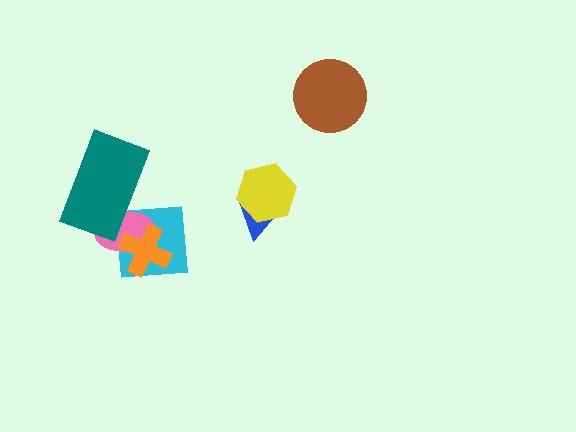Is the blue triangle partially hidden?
Yes, it is partially covered by another shape.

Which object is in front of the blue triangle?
The yellow hexagon is in front of the blue triangle.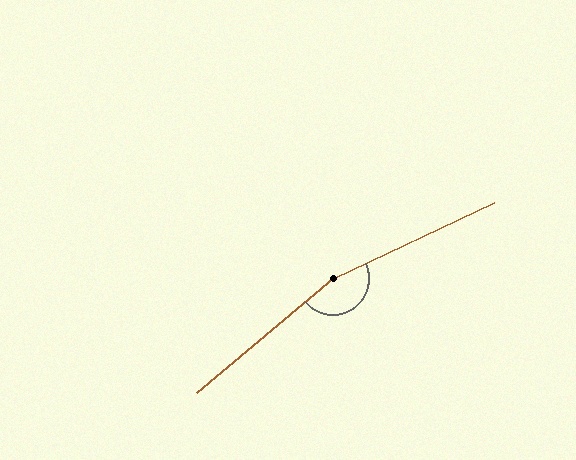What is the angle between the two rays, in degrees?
Approximately 165 degrees.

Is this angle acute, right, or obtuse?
It is obtuse.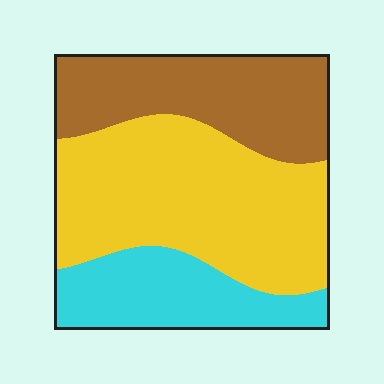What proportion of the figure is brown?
Brown takes up about one third (1/3) of the figure.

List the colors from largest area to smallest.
From largest to smallest: yellow, brown, cyan.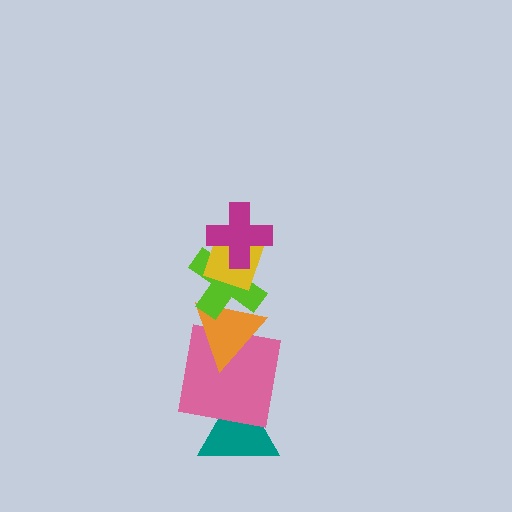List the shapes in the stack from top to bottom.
From top to bottom: the magenta cross, the yellow diamond, the lime cross, the orange triangle, the pink square, the teal triangle.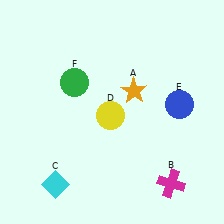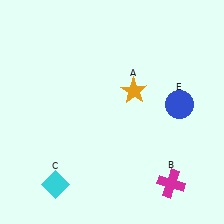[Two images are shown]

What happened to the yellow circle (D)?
The yellow circle (D) was removed in Image 2. It was in the bottom-left area of Image 1.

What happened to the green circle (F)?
The green circle (F) was removed in Image 2. It was in the top-left area of Image 1.